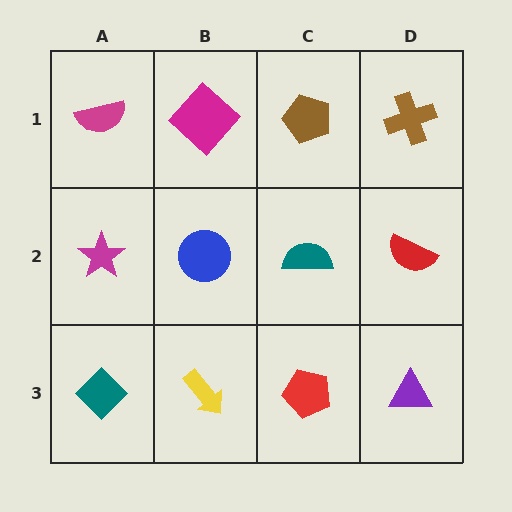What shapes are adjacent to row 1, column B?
A blue circle (row 2, column B), a magenta semicircle (row 1, column A), a brown pentagon (row 1, column C).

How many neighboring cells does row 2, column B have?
4.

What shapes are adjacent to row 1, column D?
A red semicircle (row 2, column D), a brown pentagon (row 1, column C).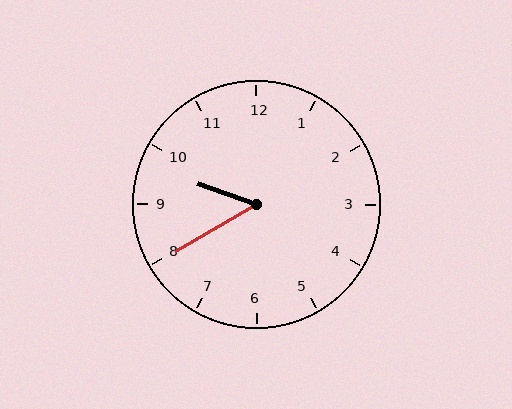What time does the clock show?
9:40.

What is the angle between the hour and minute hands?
Approximately 50 degrees.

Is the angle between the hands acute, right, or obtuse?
It is acute.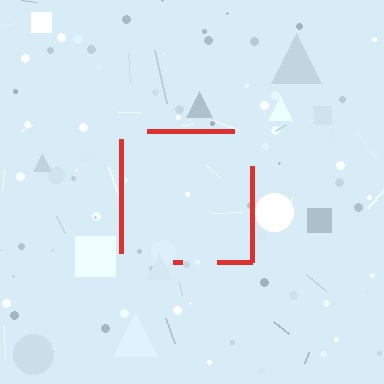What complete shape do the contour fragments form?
The contour fragments form a square.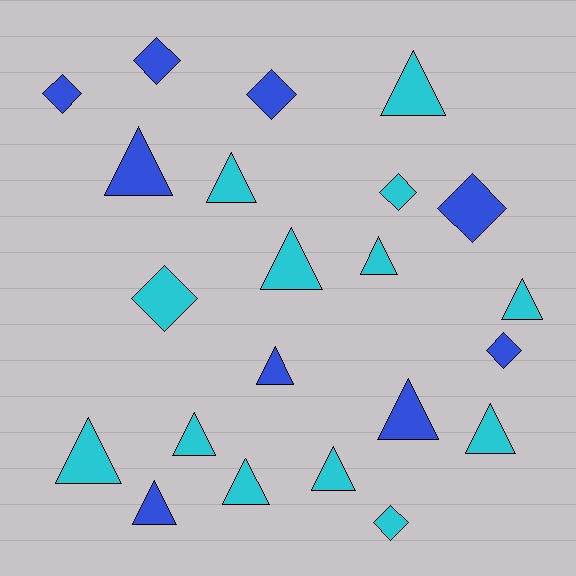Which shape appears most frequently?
Triangle, with 14 objects.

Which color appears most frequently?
Cyan, with 13 objects.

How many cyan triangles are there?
There are 10 cyan triangles.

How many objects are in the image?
There are 22 objects.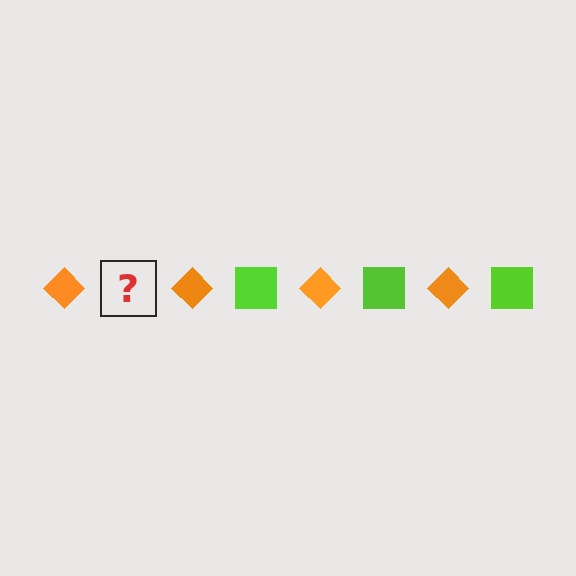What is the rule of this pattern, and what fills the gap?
The rule is that the pattern alternates between orange diamond and lime square. The gap should be filled with a lime square.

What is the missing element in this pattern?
The missing element is a lime square.